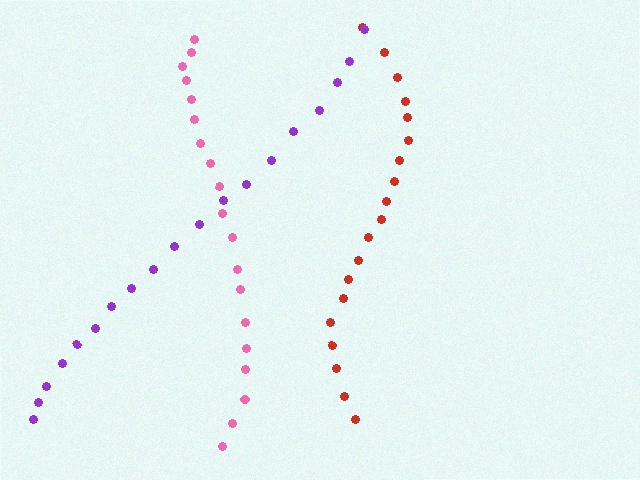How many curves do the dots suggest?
There are 3 distinct paths.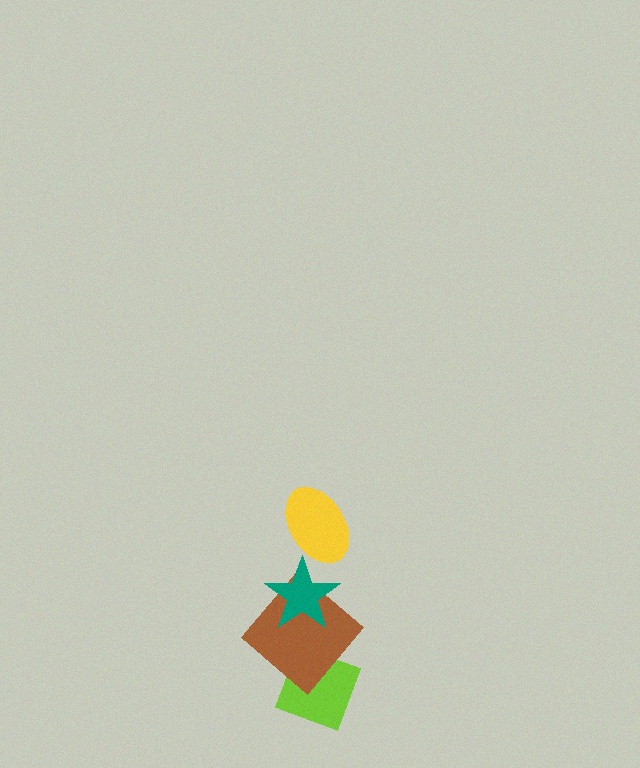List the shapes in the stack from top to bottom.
From top to bottom: the yellow ellipse, the teal star, the brown diamond, the lime diamond.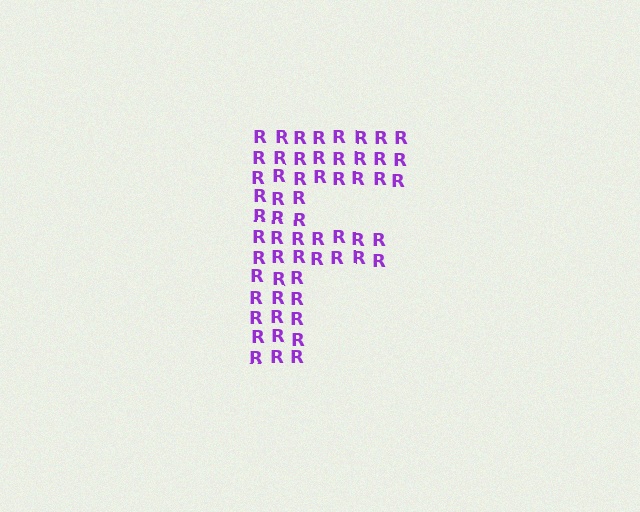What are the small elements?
The small elements are letter R's.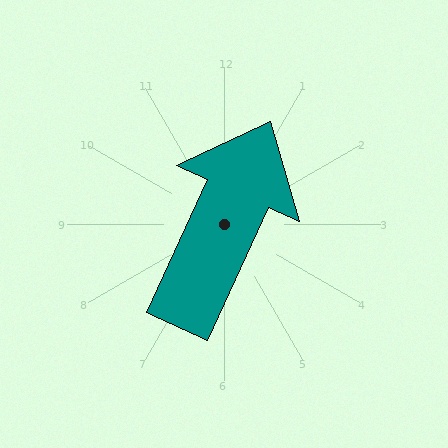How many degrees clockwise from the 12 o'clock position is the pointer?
Approximately 25 degrees.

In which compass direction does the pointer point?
Northeast.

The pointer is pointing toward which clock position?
Roughly 1 o'clock.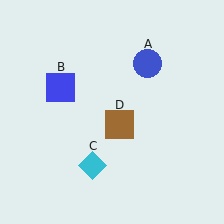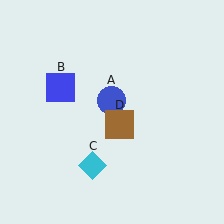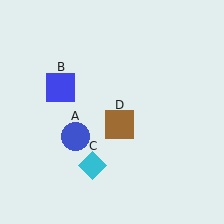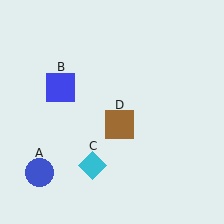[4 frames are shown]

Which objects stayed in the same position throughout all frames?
Blue square (object B) and cyan diamond (object C) and brown square (object D) remained stationary.